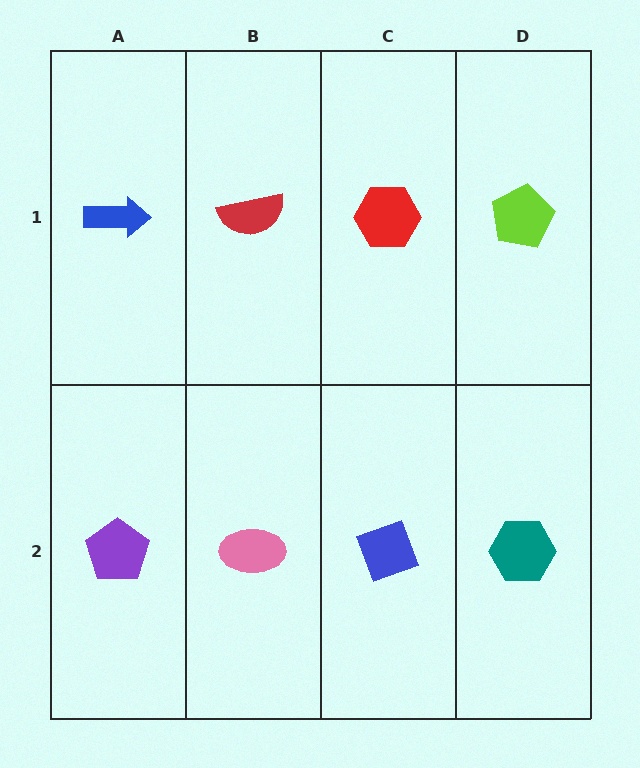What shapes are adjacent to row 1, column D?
A teal hexagon (row 2, column D), a red hexagon (row 1, column C).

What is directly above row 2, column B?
A red semicircle.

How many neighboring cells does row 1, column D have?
2.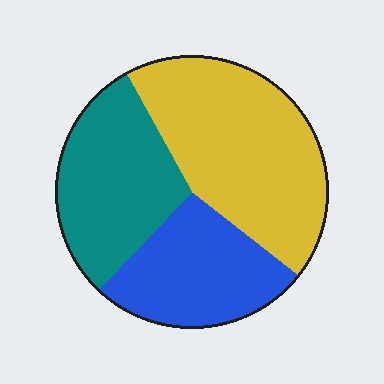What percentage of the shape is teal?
Teal takes up about one third (1/3) of the shape.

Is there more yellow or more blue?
Yellow.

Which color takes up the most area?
Yellow, at roughly 45%.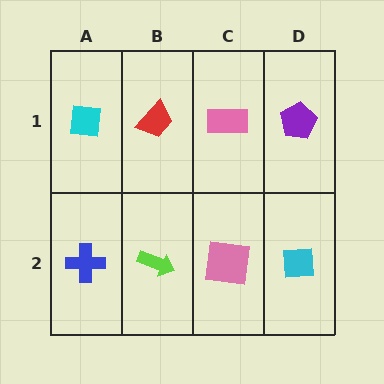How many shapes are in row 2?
4 shapes.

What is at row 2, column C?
A pink square.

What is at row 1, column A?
A cyan square.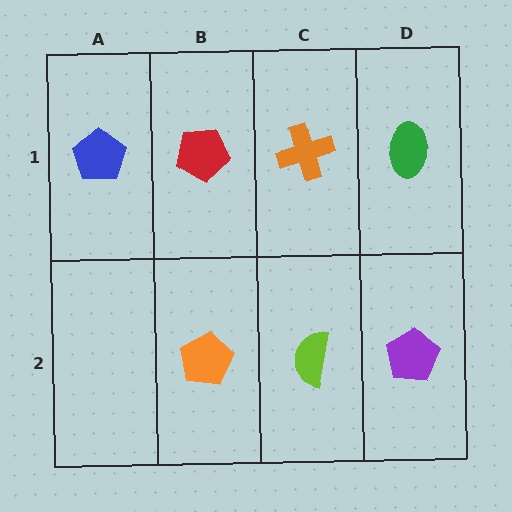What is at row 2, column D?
A purple pentagon.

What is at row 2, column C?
A lime semicircle.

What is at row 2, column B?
An orange pentagon.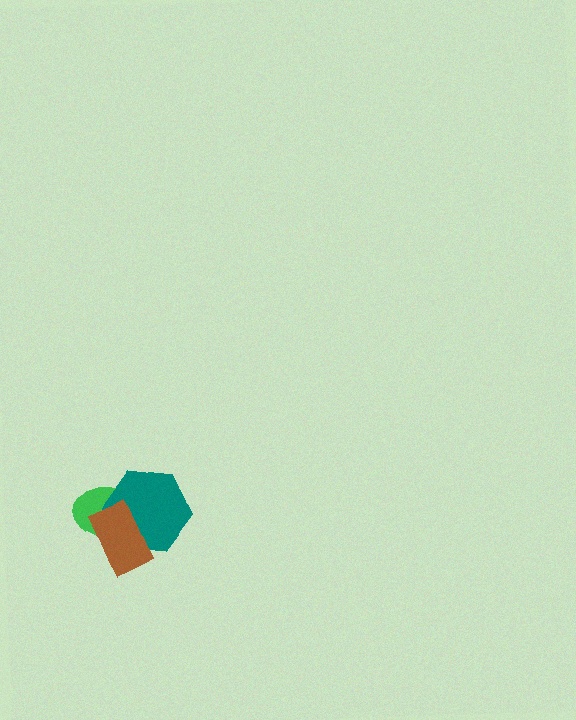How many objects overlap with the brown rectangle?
2 objects overlap with the brown rectangle.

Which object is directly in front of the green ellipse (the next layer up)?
The teal hexagon is directly in front of the green ellipse.